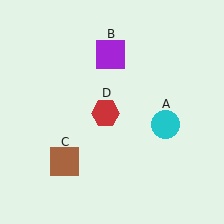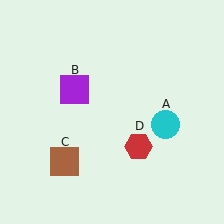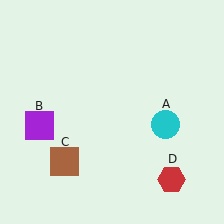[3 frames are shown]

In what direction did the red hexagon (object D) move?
The red hexagon (object D) moved down and to the right.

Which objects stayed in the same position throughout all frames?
Cyan circle (object A) and brown square (object C) remained stationary.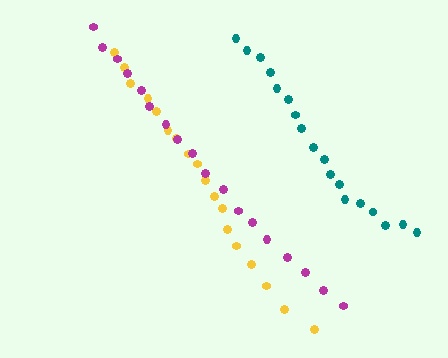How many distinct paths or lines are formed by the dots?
There are 3 distinct paths.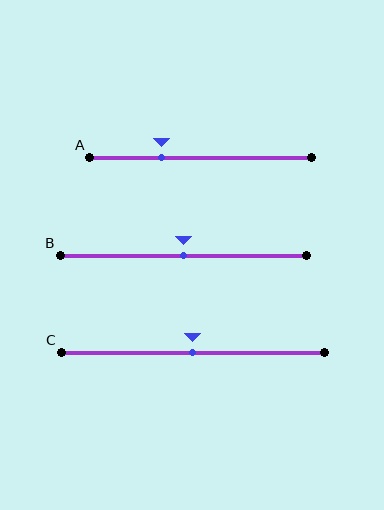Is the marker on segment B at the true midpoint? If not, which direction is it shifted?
Yes, the marker on segment B is at the true midpoint.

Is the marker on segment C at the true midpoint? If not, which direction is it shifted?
Yes, the marker on segment C is at the true midpoint.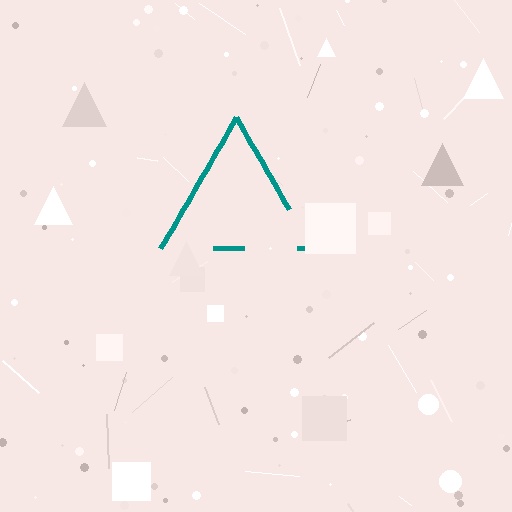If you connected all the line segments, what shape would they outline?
They would outline a triangle.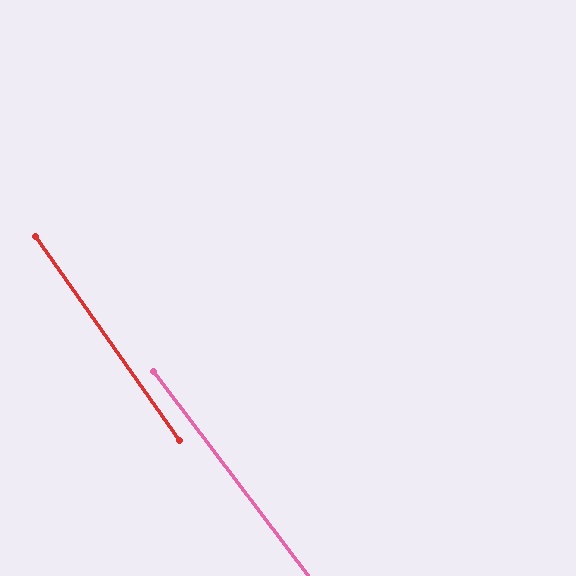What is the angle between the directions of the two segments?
Approximately 2 degrees.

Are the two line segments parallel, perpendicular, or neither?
Parallel — their directions differ by only 1.9°.